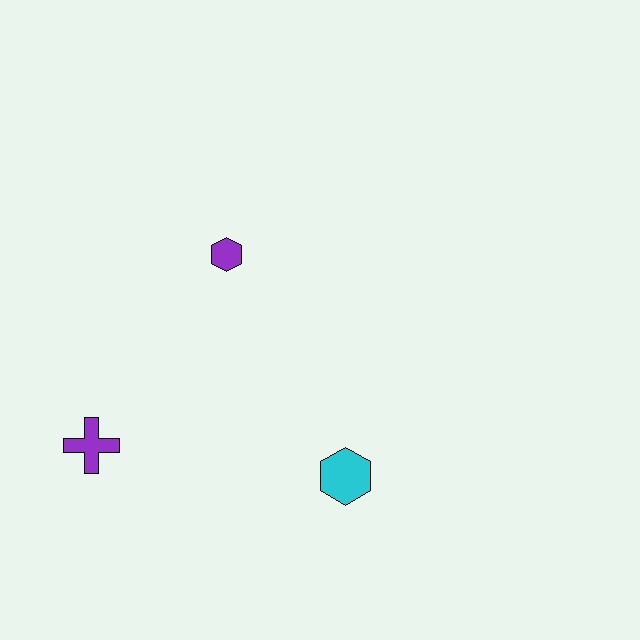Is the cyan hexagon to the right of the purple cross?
Yes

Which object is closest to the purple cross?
The purple hexagon is closest to the purple cross.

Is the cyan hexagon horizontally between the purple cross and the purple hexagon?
No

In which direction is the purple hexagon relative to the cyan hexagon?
The purple hexagon is above the cyan hexagon.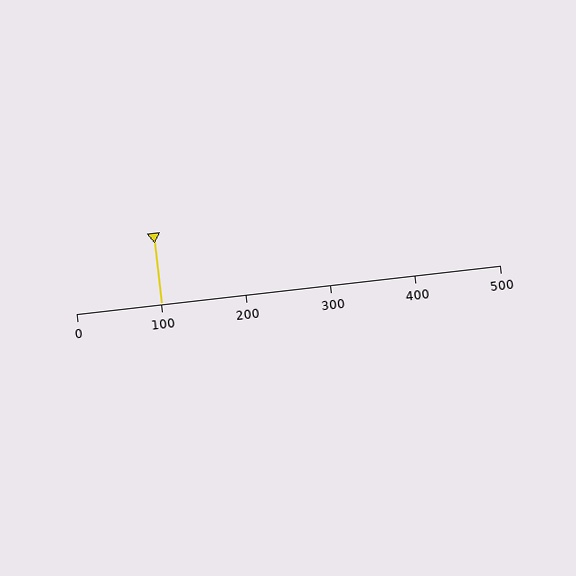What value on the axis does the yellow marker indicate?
The marker indicates approximately 100.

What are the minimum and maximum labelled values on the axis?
The axis runs from 0 to 500.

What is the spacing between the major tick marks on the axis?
The major ticks are spaced 100 apart.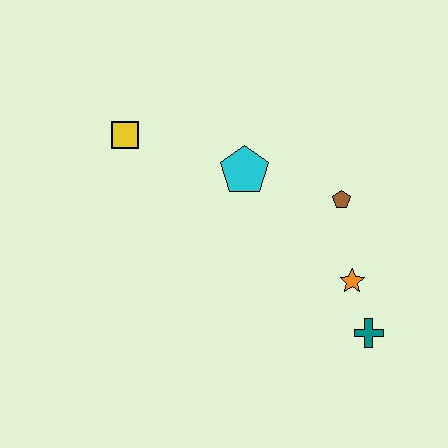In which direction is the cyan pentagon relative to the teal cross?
The cyan pentagon is above the teal cross.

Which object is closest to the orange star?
The teal cross is closest to the orange star.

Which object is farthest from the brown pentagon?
The yellow square is farthest from the brown pentagon.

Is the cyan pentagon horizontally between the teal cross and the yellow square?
Yes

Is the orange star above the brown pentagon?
No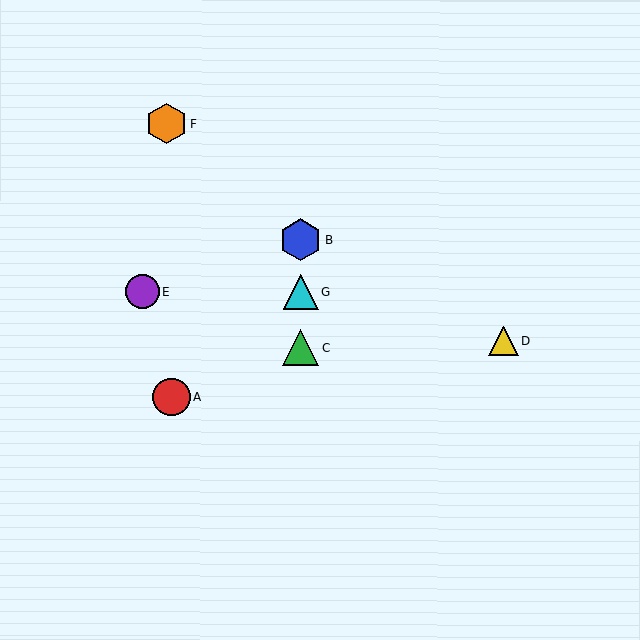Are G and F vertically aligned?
No, G is at x≈301 and F is at x≈166.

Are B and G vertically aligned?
Yes, both are at x≈301.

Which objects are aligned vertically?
Objects B, C, G are aligned vertically.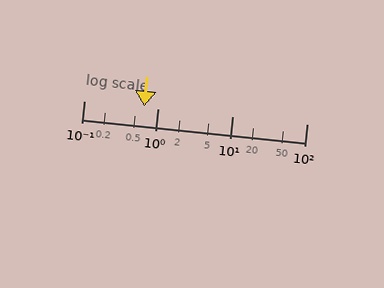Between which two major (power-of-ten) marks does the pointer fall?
The pointer is between 0.1 and 1.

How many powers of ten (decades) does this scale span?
The scale spans 3 decades, from 0.1 to 100.